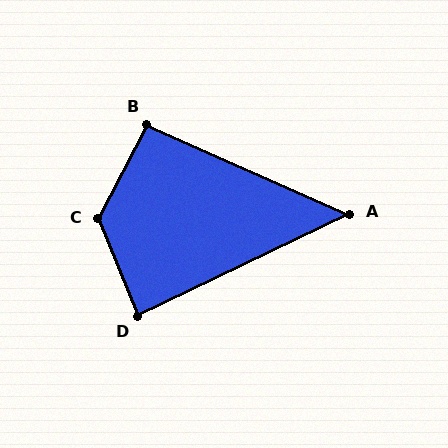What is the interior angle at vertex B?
Approximately 93 degrees (approximately right).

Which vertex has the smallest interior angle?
A, at approximately 49 degrees.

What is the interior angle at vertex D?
Approximately 87 degrees (approximately right).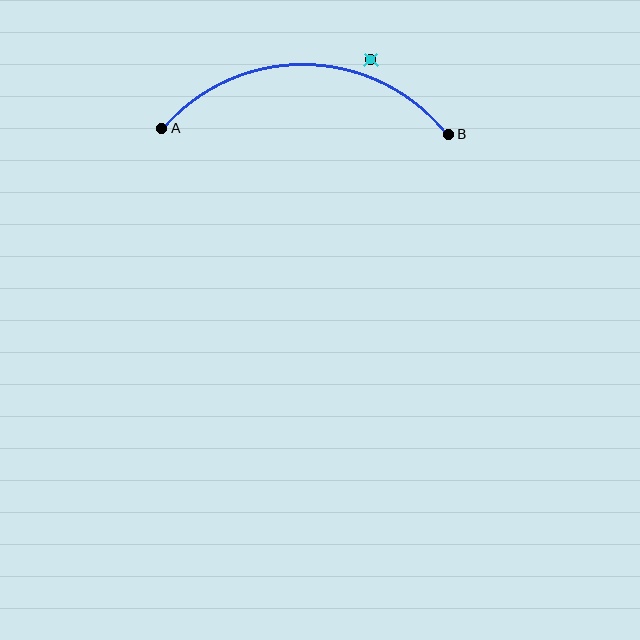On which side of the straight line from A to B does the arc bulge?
The arc bulges above the straight line connecting A and B.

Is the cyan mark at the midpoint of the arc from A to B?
No — the cyan mark does not lie on the arc at all. It sits slightly outside the curve.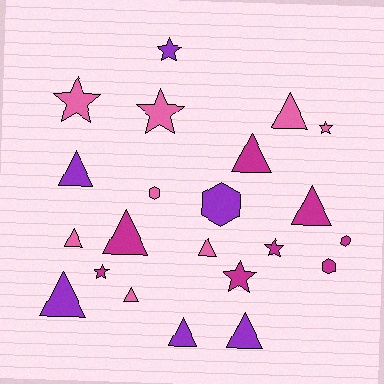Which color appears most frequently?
Magenta, with 8 objects.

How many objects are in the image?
There are 22 objects.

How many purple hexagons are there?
There is 1 purple hexagon.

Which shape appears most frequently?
Triangle, with 11 objects.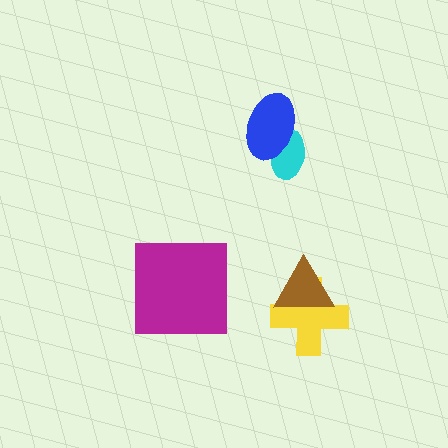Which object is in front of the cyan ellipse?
The blue ellipse is in front of the cyan ellipse.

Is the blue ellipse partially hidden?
No, no other shape covers it.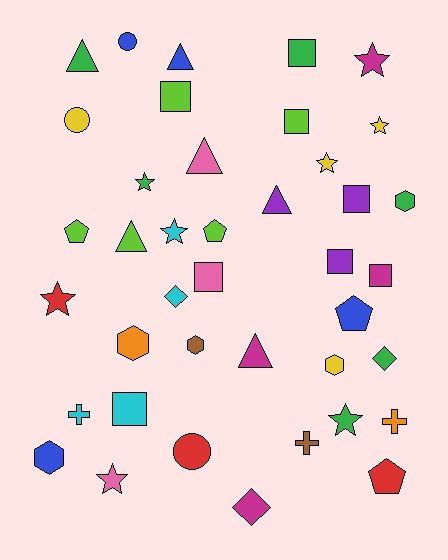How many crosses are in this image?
There are 3 crosses.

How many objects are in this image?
There are 40 objects.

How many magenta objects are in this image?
There are 4 magenta objects.